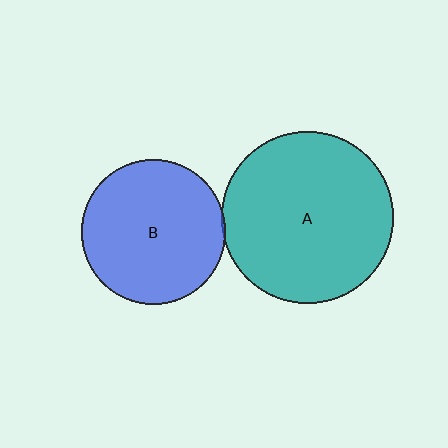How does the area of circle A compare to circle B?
Approximately 1.4 times.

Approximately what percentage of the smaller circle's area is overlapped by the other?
Approximately 5%.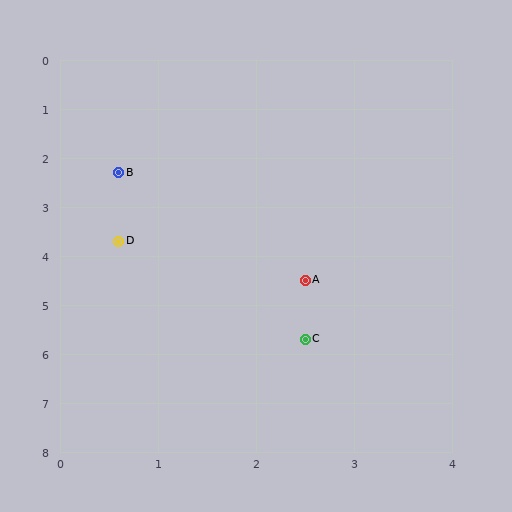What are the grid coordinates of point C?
Point C is at approximately (2.5, 5.7).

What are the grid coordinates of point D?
Point D is at approximately (0.6, 3.7).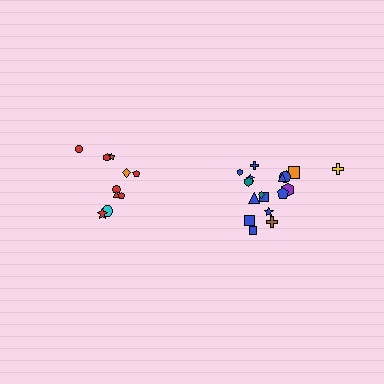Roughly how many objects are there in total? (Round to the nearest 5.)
Roughly 30 objects in total.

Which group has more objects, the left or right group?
The right group.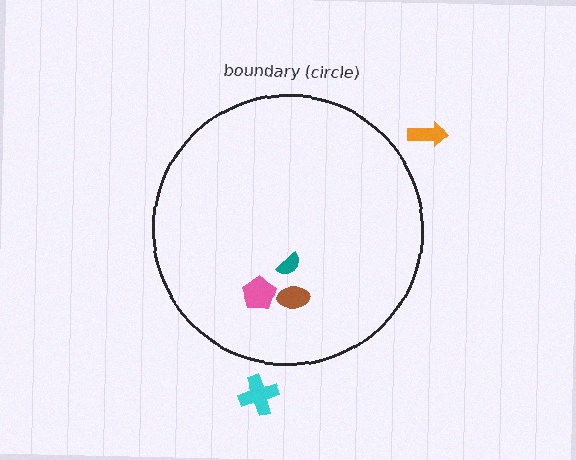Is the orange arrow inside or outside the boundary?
Outside.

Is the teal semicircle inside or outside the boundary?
Inside.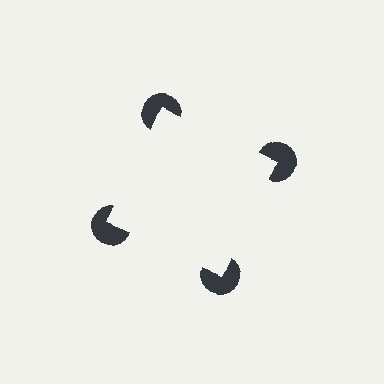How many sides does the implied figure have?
4 sides.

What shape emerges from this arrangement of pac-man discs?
An illusory square — its edges are inferred from the aligned wedge cuts in the pac-man discs, not physically drawn.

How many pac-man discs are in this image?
There are 4 — one at each vertex of the illusory square.